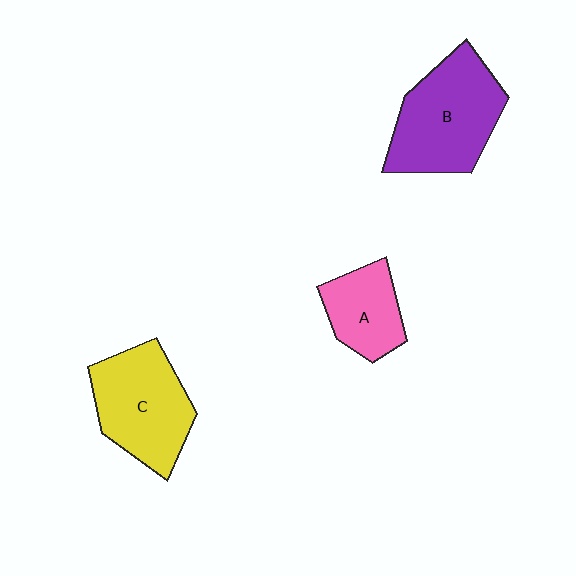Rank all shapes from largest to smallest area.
From largest to smallest: B (purple), C (yellow), A (pink).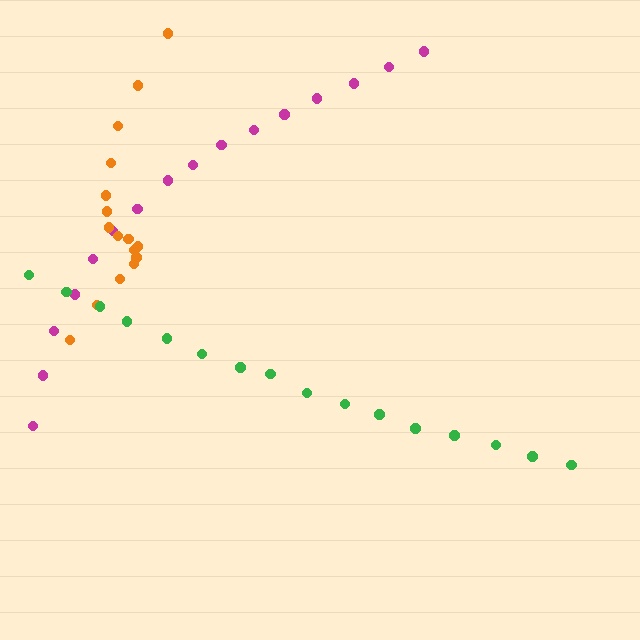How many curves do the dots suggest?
There are 3 distinct paths.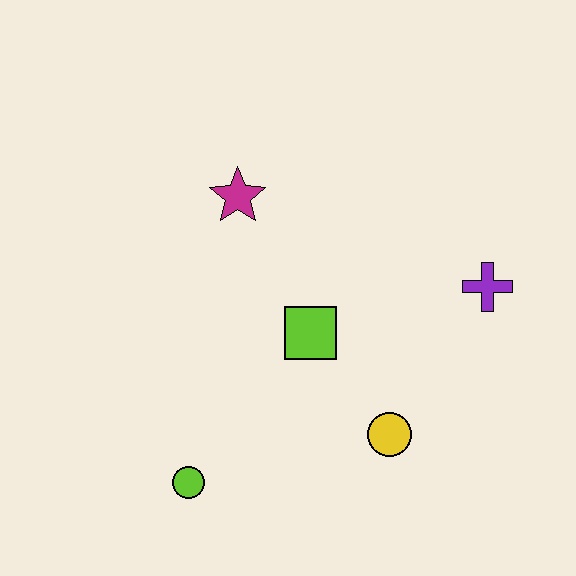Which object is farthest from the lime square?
The lime circle is farthest from the lime square.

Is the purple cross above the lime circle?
Yes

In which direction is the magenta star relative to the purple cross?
The magenta star is to the left of the purple cross.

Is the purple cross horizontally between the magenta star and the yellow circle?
No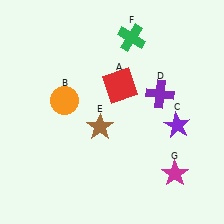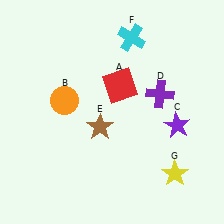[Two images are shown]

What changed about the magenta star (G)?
In Image 1, G is magenta. In Image 2, it changed to yellow.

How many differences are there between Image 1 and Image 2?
There are 2 differences between the two images.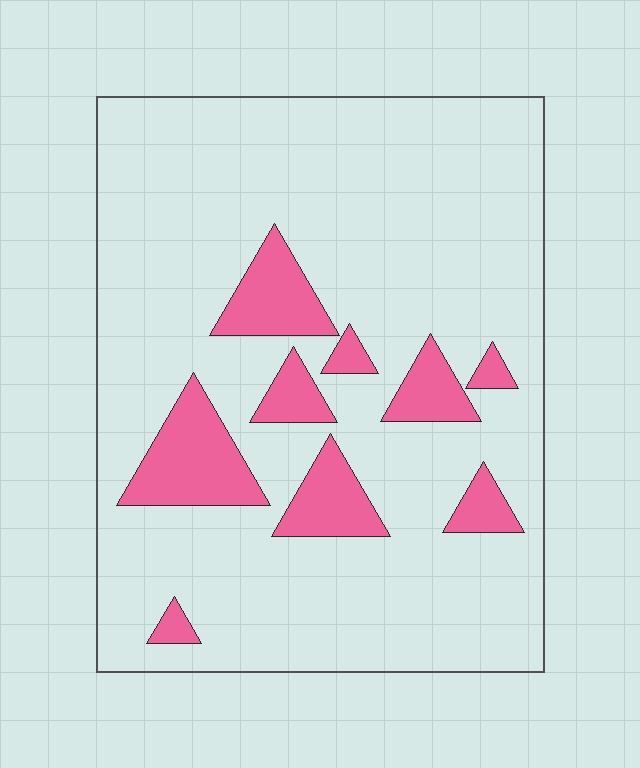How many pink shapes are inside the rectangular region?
9.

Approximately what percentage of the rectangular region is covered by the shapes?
Approximately 15%.